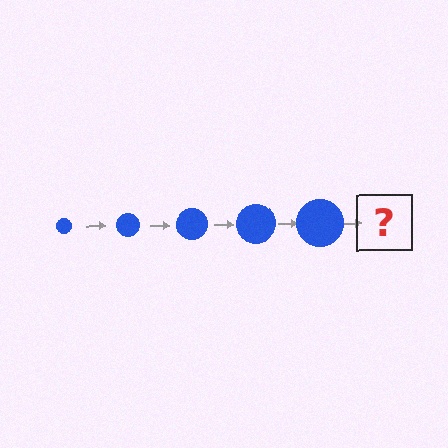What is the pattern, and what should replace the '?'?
The pattern is that the circle gets progressively larger each step. The '?' should be a blue circle, larger than the previous one.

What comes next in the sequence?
The next element should be a blue circle, larger than the previous one.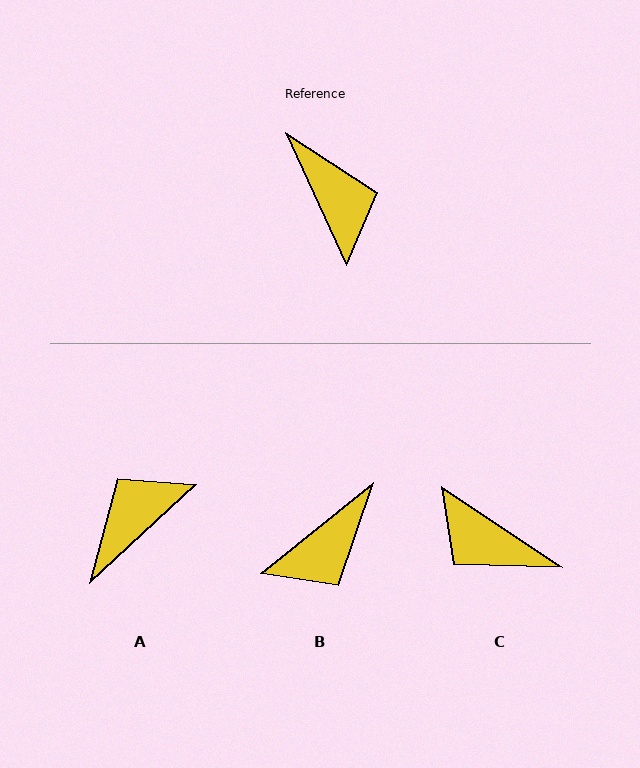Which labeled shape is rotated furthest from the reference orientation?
C, about 148 degrees away.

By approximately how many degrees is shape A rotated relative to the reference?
Approximately 108 degrees counter-clockwise.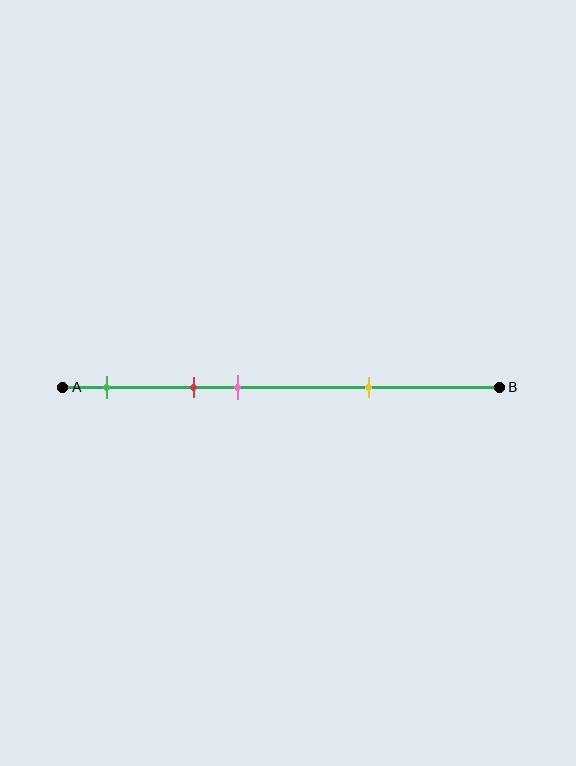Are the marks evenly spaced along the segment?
No, the marks are not evenly spaced.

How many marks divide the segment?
There are 4 marks dividing the segment.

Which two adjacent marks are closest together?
The red and pink marks are the closest adjacent pair.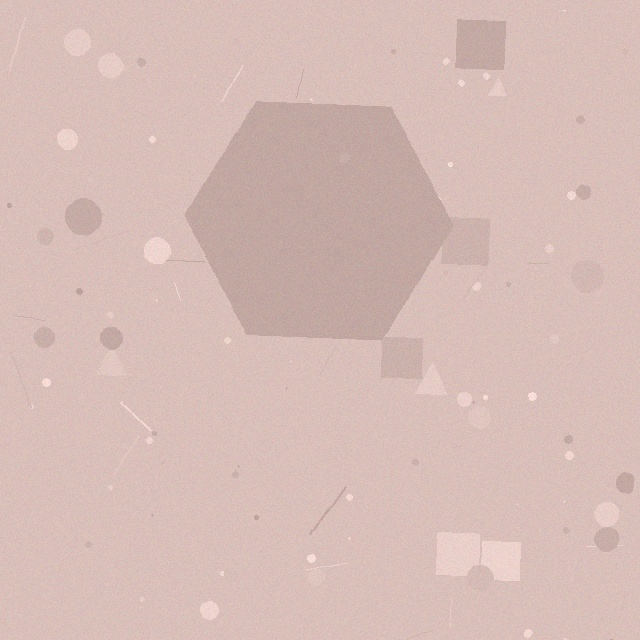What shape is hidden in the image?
A hexagon is hidden in the image.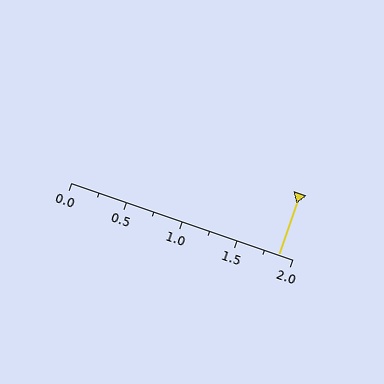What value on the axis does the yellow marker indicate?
The marker indicates approximately 1.88.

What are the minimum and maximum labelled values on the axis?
The axis runs from 0.0 to 2.0.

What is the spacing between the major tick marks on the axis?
The major ticks are spaced 0.5 apart.